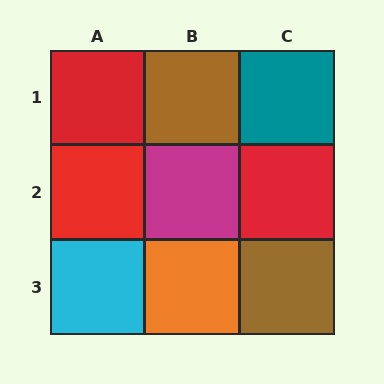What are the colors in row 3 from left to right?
Cyan, orange, brown.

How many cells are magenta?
1 cell is magenta.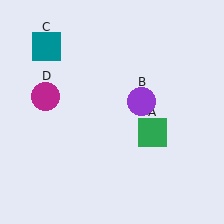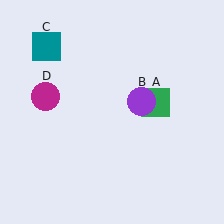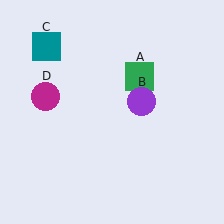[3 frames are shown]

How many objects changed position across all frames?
1 object changed position: green square (object A).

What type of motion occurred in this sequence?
The green square (object A) rotated counterclockwise around the center of the scene.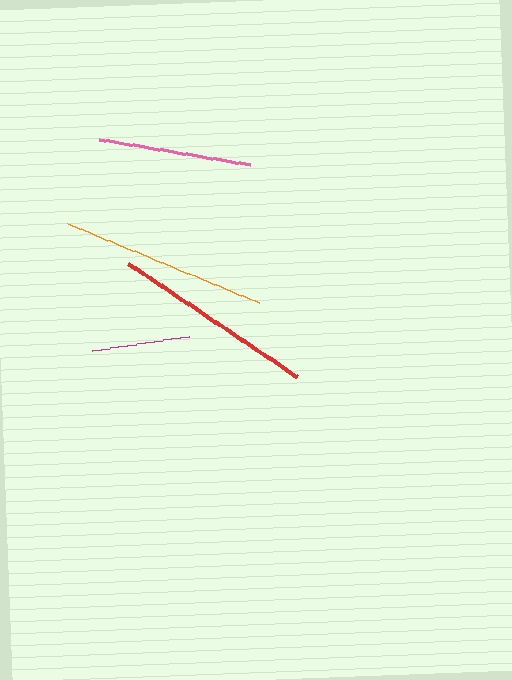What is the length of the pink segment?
The pink segment is approximately 153 pixels long.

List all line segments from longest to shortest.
From longest to shortest: orange, red, pink, magenta.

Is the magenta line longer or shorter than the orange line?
The orange line is longer than the magenta line.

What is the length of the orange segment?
The orange segment is approximately 206 pixels long.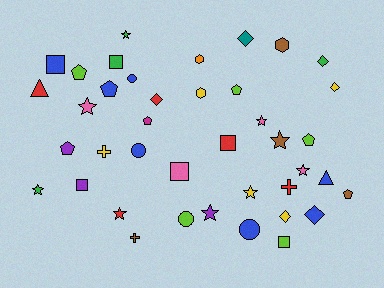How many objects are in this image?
There are 40 objects.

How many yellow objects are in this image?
There are 5 yellow objects.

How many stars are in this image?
There are 9 stars.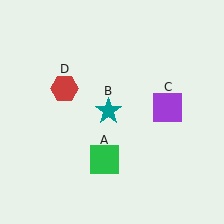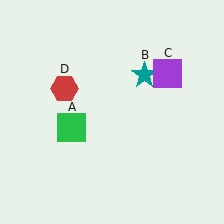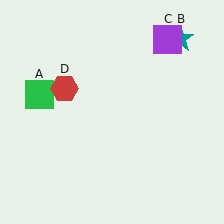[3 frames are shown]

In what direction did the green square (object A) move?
The green square (object A) moved up and to the left.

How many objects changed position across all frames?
3 objects changed position: green square (object A), teal star (object B), purple square (object C).